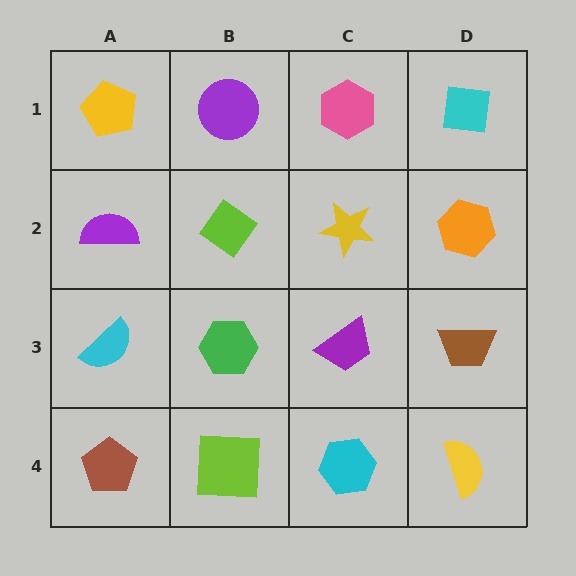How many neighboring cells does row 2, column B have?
4.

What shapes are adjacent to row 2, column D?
A cyan square (row 1, column D), a brown trapezoid (row 3, column D), a yellow star (row 2, column C).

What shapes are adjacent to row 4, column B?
A green hexagon (row 3, column B), a brown pentagon (row 4, column A), a cyan hexagon (row 4, column C).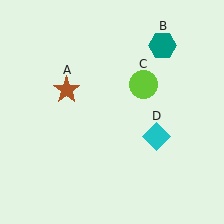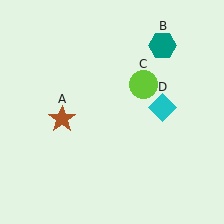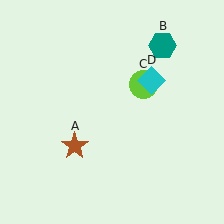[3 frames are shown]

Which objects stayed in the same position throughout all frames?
Teal hexagon (object B) and lime circle (object C) remained stationary.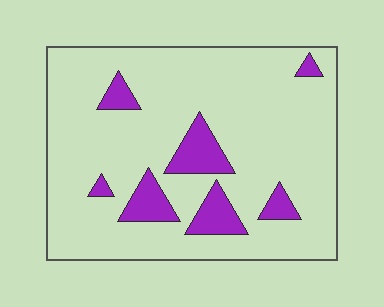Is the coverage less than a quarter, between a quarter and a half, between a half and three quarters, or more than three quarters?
Less than a quarter.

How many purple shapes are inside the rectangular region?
7.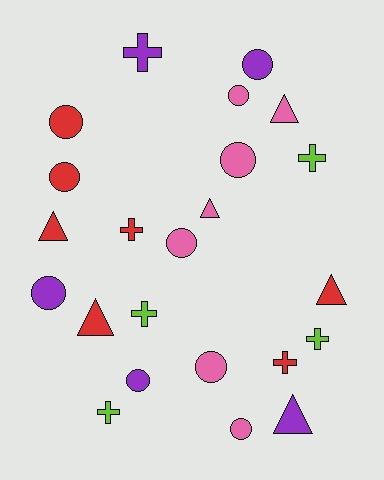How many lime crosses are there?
There are 4 lime crosses.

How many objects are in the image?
There are 23 objects.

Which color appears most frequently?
Pink, with 7 objects.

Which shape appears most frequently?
Circle, with 10 objects.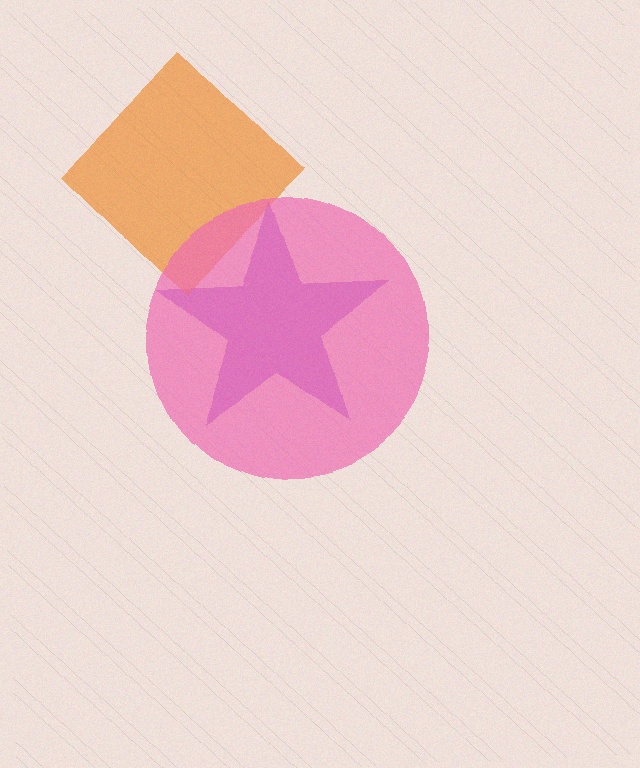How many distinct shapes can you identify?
There are 3 distinct shapes: a purple star, an orange diamond, a pink circle.